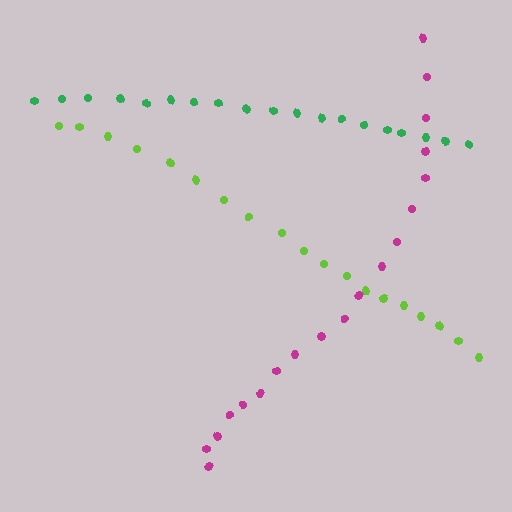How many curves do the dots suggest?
There are 3 distinct paths.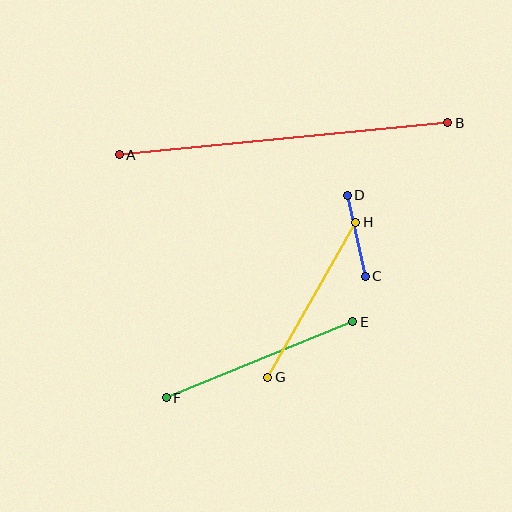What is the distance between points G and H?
The distance is approximately 178 pixels.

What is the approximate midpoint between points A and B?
The midpoint is at approximately (284, 139) pixels.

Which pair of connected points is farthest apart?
Points A and B are farthest apart.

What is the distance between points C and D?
The distance is approximately 83 pixels.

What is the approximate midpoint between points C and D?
The midpoint is at approximately (356, 236) pixels.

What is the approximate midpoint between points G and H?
The midpoint is at approximately (312, 300) pixels.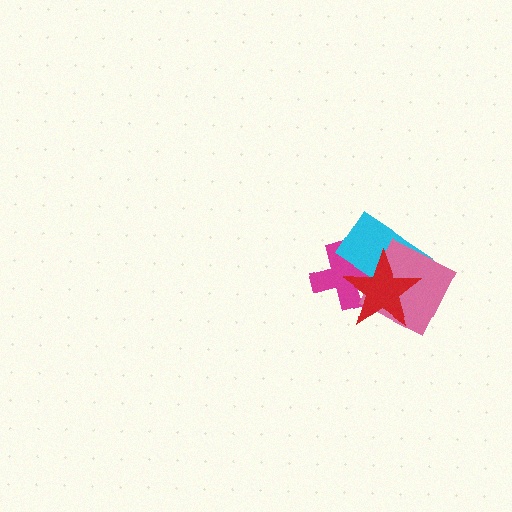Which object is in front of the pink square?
The red star is in front of the pink square.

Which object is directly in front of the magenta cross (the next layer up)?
The cyan rectangle is directly in front of the magenta cross.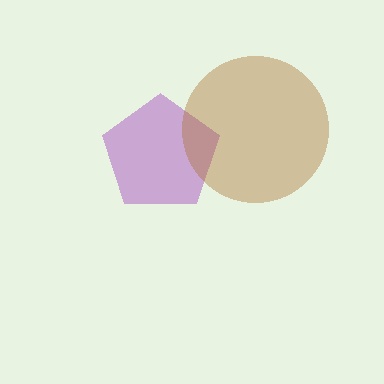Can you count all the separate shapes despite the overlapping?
Yes, there are 2 separate shapes.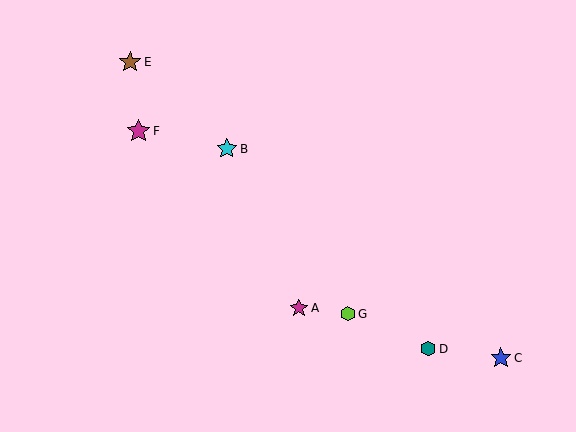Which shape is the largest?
The magenta star (labeled F) is the largest.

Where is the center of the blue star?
The center of the blue star is at (501, 358).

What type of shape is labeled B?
Shape B is a cyan star.